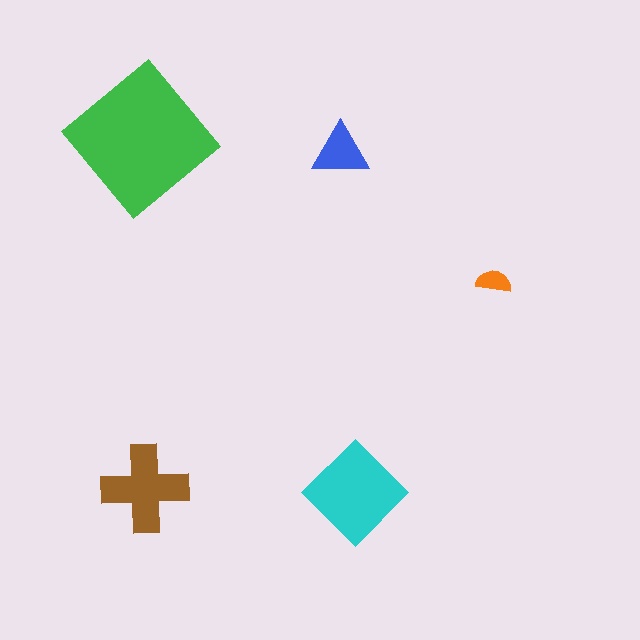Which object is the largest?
The green diamond.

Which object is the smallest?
The orange semicircle.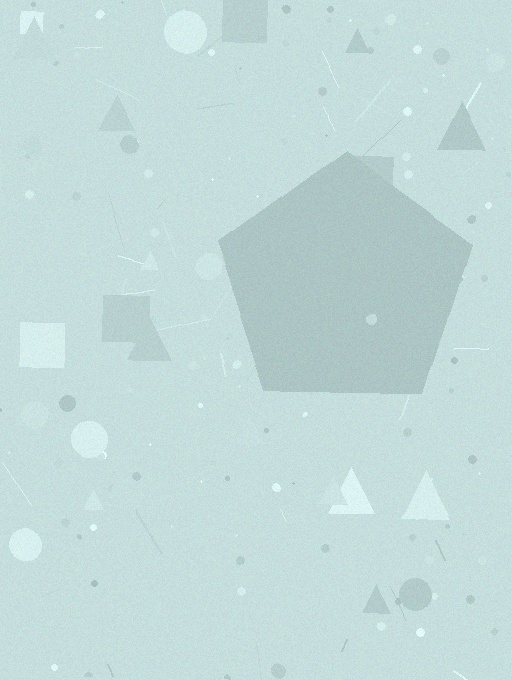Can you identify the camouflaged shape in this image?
The camouflaged shape is a pentagon.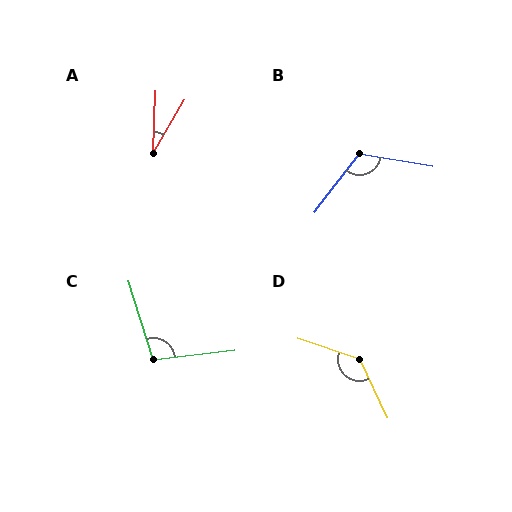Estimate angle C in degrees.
Approximately 100 degrees.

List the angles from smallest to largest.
A (28°), C (100°), B (118°), D (134°).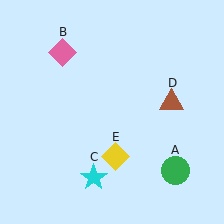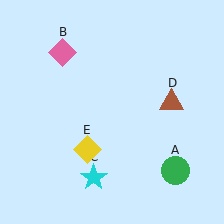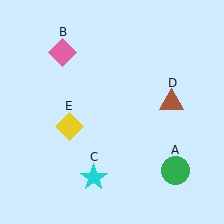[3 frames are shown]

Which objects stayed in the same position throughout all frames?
Green circle (object A) and pink diamond (object B) and cyan star (object C) and brown triangle (object D) remained stationary.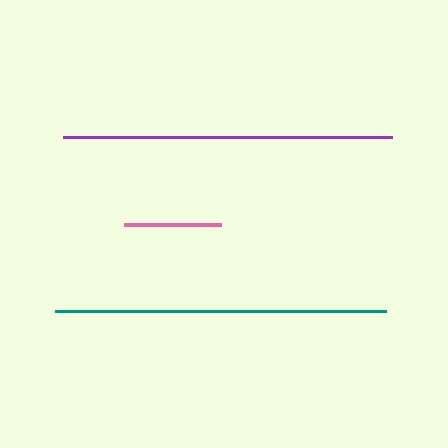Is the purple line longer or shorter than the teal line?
The teal line is longer than the purple line.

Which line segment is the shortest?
The pink line is the shortest at approximately 96 pixels.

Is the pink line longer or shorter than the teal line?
The teal line is longer than the pink line.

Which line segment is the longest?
The teal line is the longest at approximately 331 pixels.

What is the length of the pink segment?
The pink segment is approximately 96 pixels long.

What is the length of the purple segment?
The purple segment is approximately 328 pixels long.